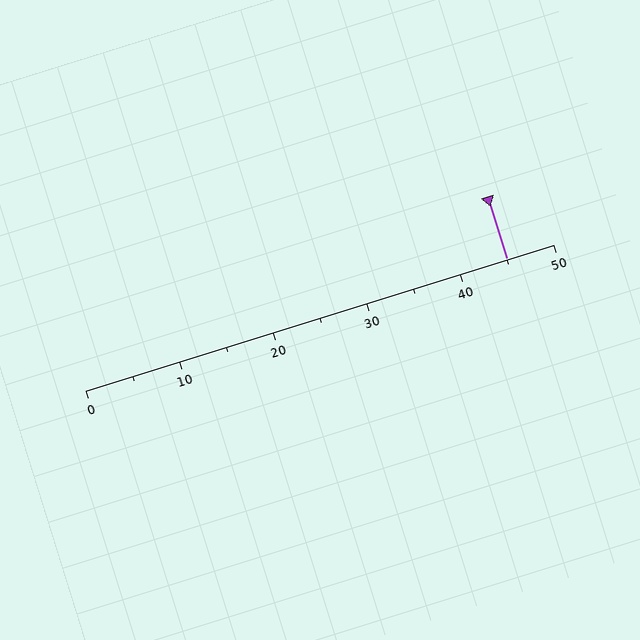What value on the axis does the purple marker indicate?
The marker indicates approximately 45.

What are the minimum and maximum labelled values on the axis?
The axis runs from 0 to 50.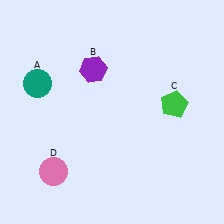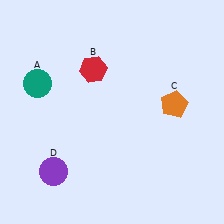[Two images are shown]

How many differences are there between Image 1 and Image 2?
There are 3 differences between the two images.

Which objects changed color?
B changed from purple to red. C changed from green to orange. D changed from pink to purple.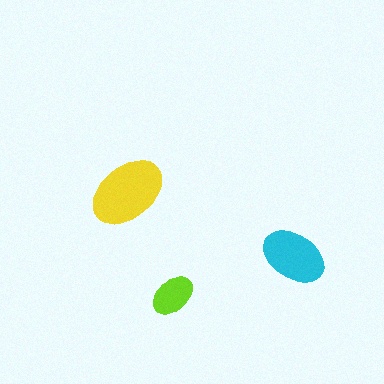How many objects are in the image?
There are 3 objects in the image.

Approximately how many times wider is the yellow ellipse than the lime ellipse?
About 1.5 times wider.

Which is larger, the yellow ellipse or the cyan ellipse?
The yellow one.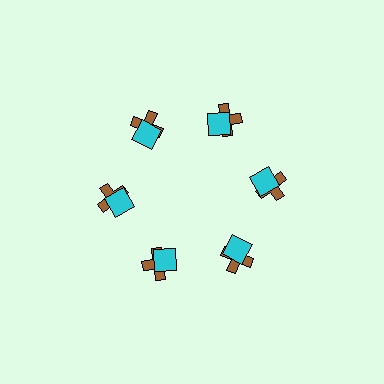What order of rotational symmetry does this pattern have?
This pattern has 6-fold rotational symmetry.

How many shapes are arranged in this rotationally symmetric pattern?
There are 12 shapes, arranged in 6 groups of 2.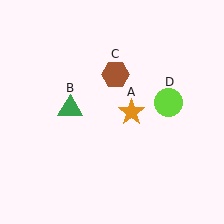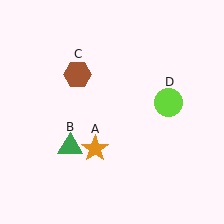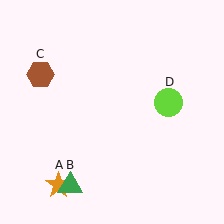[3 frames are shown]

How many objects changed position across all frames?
3 objects changed position: orange star (object A), green triangle (object B), brown hexagon (object C).